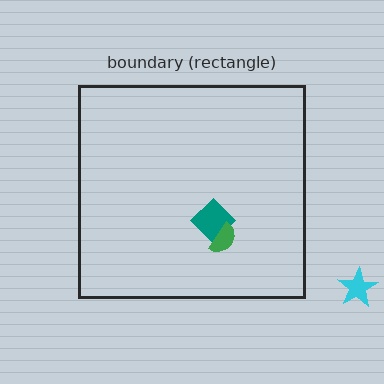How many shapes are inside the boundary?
2 inside, 1 outside.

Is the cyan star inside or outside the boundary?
Outside.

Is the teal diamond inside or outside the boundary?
Inside.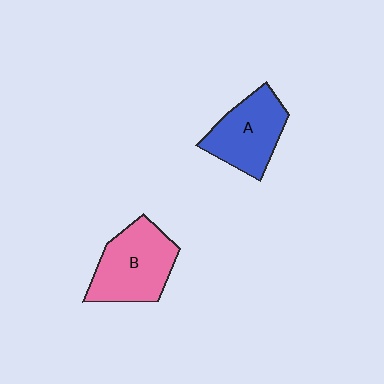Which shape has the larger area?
Shape B (pink).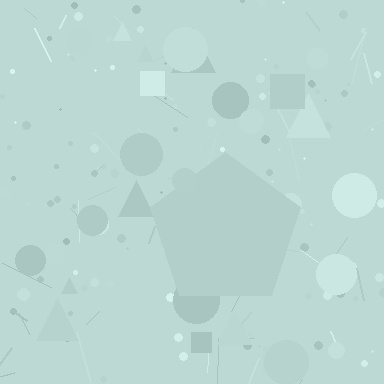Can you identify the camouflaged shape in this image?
The camouflaged shape is a pentagon.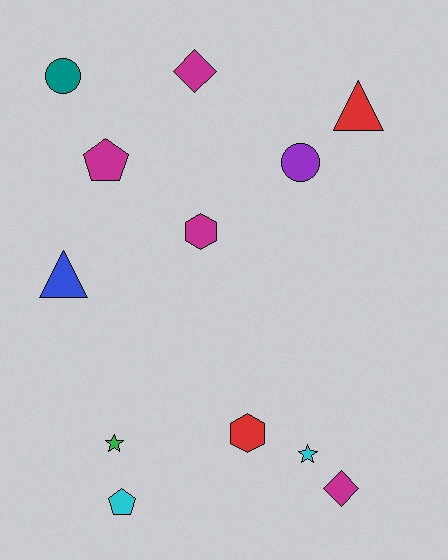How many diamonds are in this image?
There are 2 diamonds.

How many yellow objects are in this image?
There are no yellow objects.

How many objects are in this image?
There are 12 objects.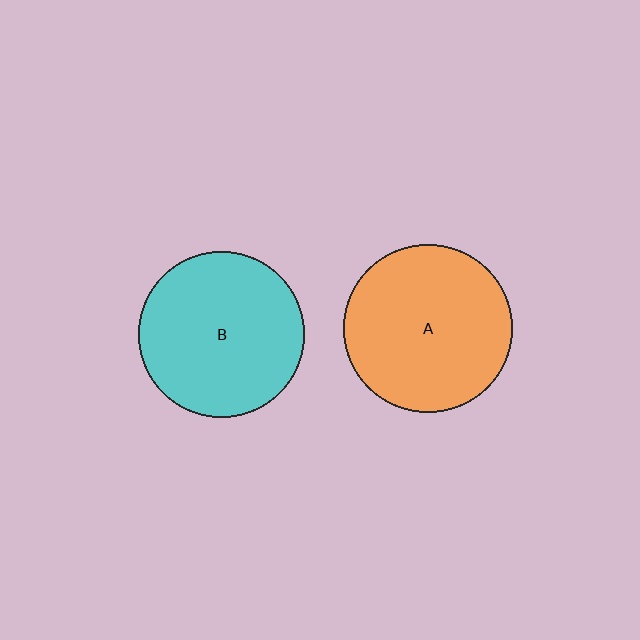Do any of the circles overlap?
No, none of the circles overlap.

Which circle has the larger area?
Circle A (orange).